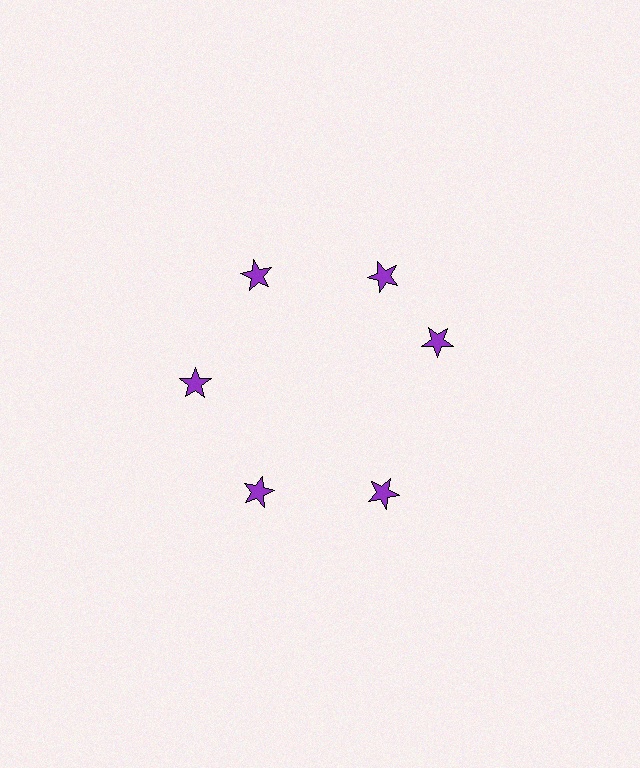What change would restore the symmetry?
The symmetry would be restored by rotating it back into even spacing with its neighbors so that all 6 stars sit at equal angles and equal distance from the center.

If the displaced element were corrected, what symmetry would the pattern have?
It would have 6-fold rotational symmetry — the pattern would map onto itself every 60 degrees.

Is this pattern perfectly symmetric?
No. The 6 purple stars are arranged in a ring, but one element near the 3 o'clock position is rotated out of alignment along the ring, breaking the 6-fold rotational symmetry.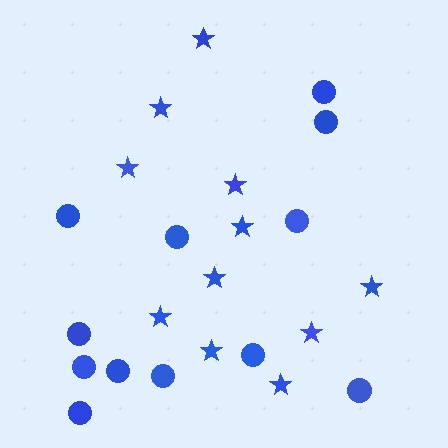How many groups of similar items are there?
There are 2 groups: one group of stars (11) and one group of circles (12).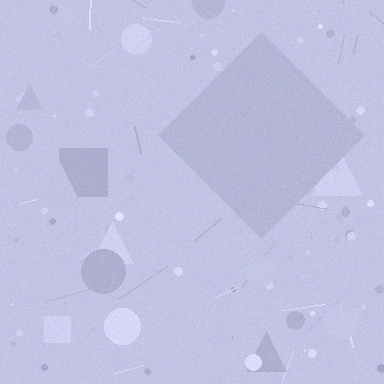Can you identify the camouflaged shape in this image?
The camouflaged shape is a diamond.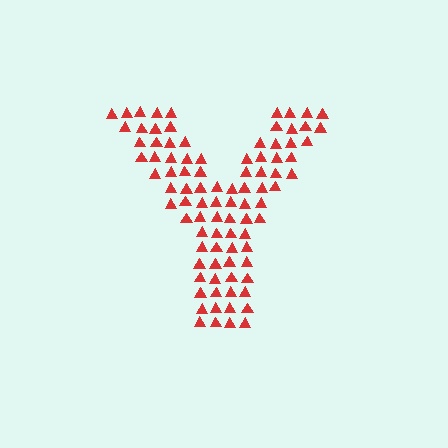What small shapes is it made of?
It is made of small triangles.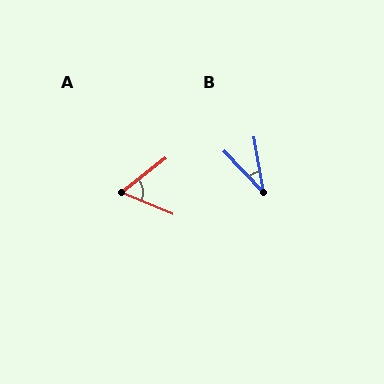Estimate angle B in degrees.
Approximately 33 degrees.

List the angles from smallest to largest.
B (33°), A (60°).